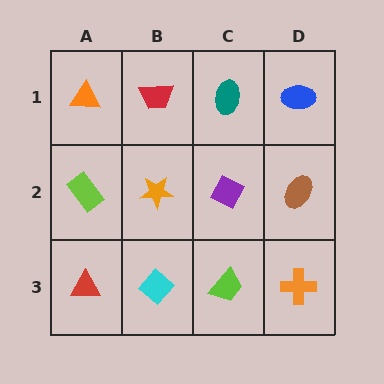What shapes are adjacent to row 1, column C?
A purple diamond (row 2, column C), a red trapezoid (row 1, column B), a blue ellipse (row 1, column D).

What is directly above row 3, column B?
An orange star.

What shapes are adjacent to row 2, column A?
An orange triangle (row 1, column A), a red triangle (row 3, column A), an orange star (row 2, column B).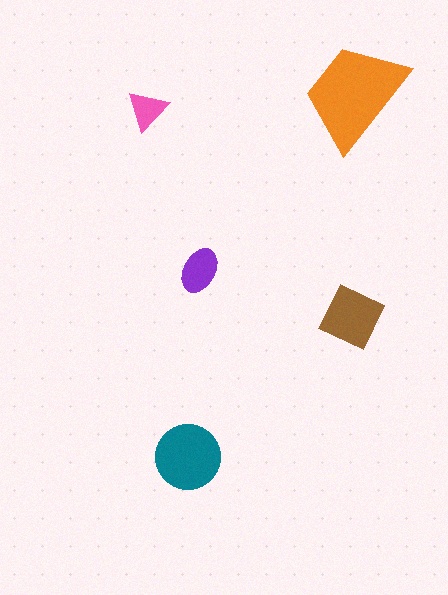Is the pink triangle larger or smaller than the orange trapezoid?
Smaller.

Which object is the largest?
The orange trapezoid.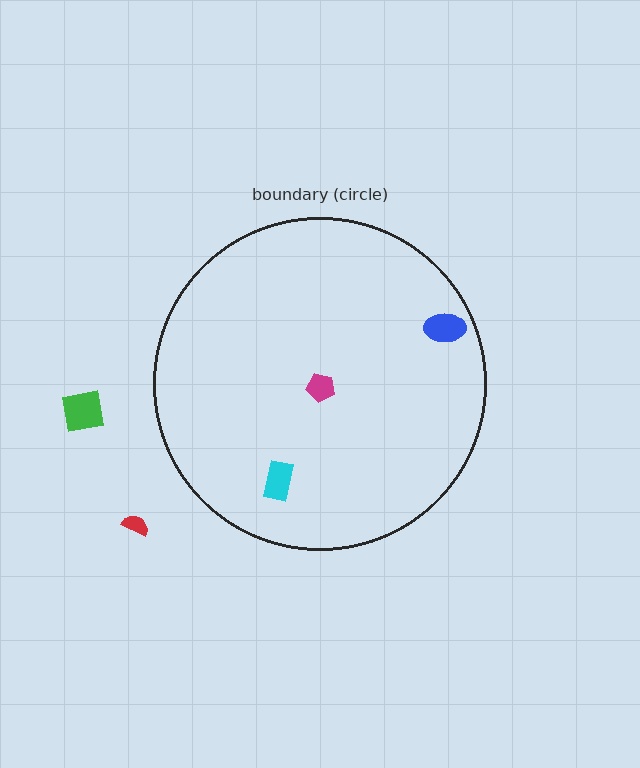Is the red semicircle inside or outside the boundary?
Outside.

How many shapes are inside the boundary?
3 inside, 2 outside.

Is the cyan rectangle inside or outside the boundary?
Inside.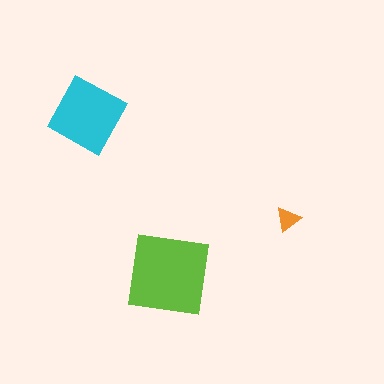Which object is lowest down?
The lime square is bottommost.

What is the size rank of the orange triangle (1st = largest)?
3rd.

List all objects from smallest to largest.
The orange triangle, the cyan square, the lime square.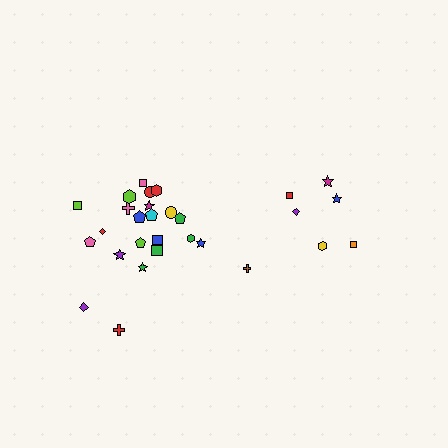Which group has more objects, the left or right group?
The left group.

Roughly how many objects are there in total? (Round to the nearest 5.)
Roughly 30 objects in total.